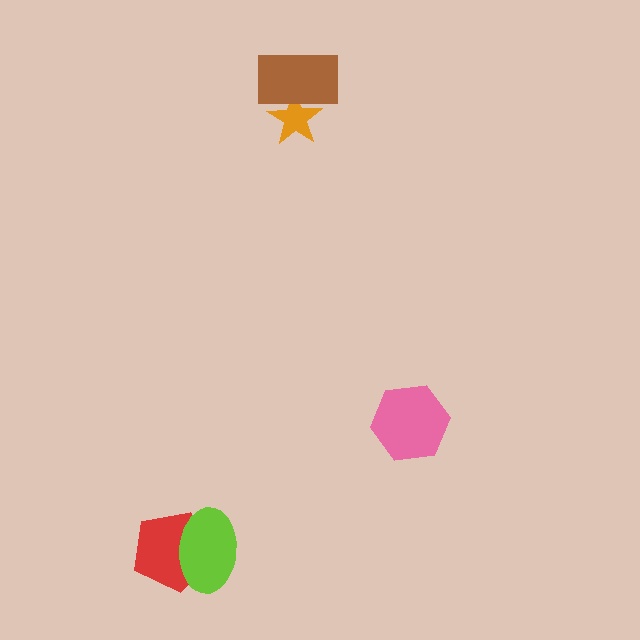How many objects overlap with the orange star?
1 object overlaps with the orange star.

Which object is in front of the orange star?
The brown rectangle is in front of the orange star.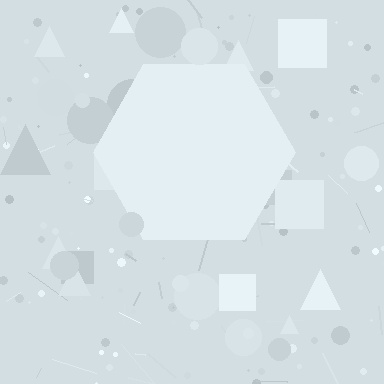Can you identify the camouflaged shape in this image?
The camouflaged shape is a hexagon.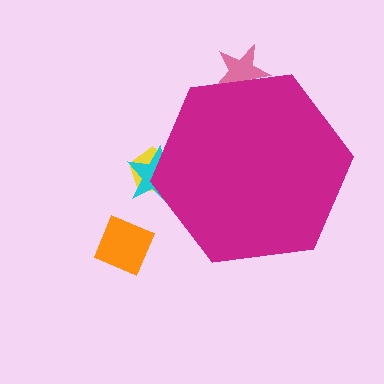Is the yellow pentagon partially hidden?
Yes, the yellow pentagon is partially hidden behind the magenta hexagon.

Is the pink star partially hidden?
Yes, the pink star is partially hidden behind the magenta hexagon.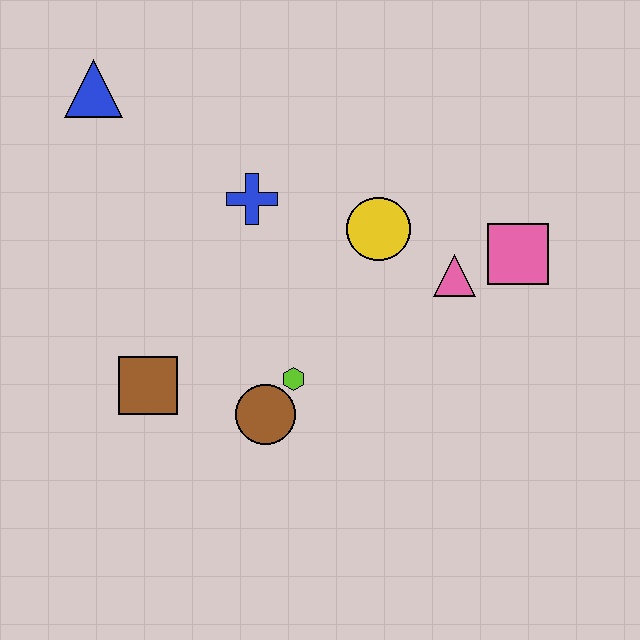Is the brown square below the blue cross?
Yes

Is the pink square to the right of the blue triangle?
Yes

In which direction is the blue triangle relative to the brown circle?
The blue triangle is above the brown circle.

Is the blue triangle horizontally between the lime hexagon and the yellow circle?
No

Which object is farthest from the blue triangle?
The pink square is farthest from the blue triangle.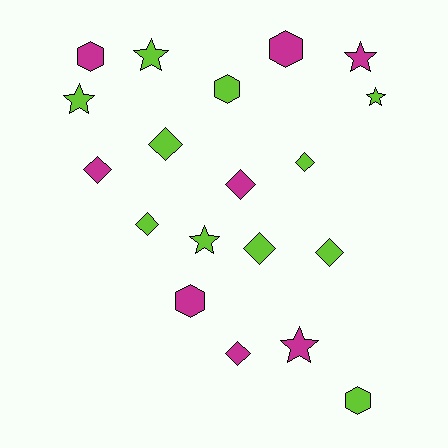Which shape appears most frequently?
Diamond, with 8 objects.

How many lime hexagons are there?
There are 2 lime hexagons.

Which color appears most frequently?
Lime, with 11 objects.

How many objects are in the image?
There are 19 objects.